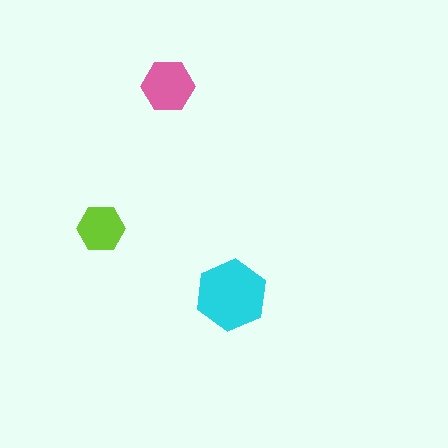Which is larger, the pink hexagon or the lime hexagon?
The pink one.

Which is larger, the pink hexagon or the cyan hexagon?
The cyan one.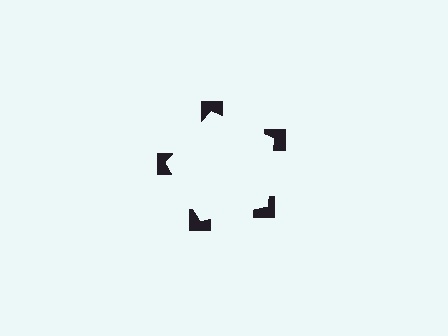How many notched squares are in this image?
There are 5 — one at each vertex of the illusory pentagon.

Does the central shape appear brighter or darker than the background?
It typically appears slightly brighter than the background, even though no actual brightness change is drawn.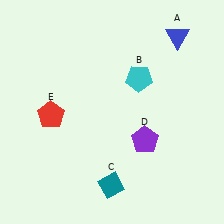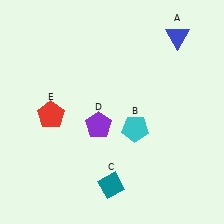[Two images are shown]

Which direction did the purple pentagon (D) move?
The purple pentagon (D) moved left.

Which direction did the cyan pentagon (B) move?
The cyan pentagon (B) moved down.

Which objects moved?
The objects that moved are: the cyan pentagon (B), the purple pentagon (D).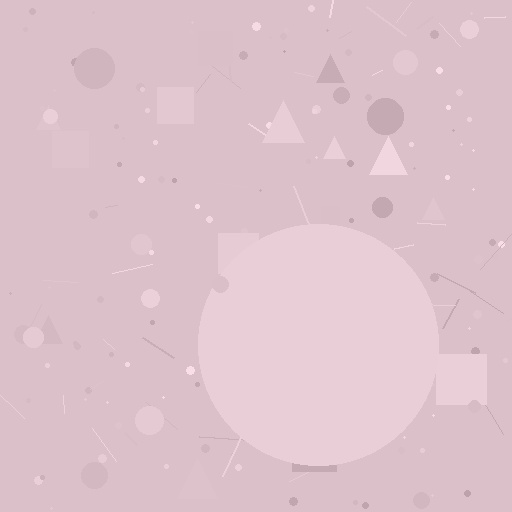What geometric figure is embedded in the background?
A circle is embedded in the background.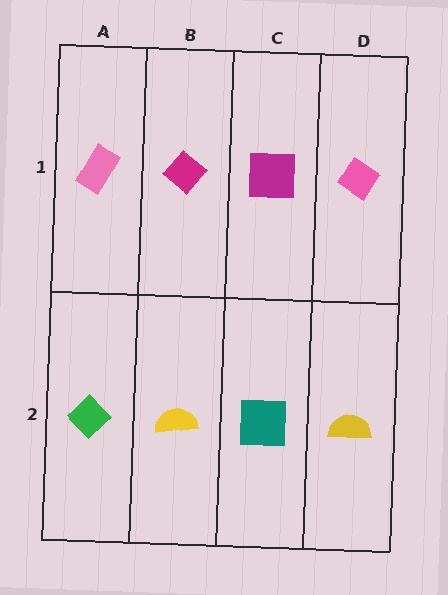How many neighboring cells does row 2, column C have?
3.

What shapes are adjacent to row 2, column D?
A pink diamond (row 1, column D), a teal square (row 2, column C).